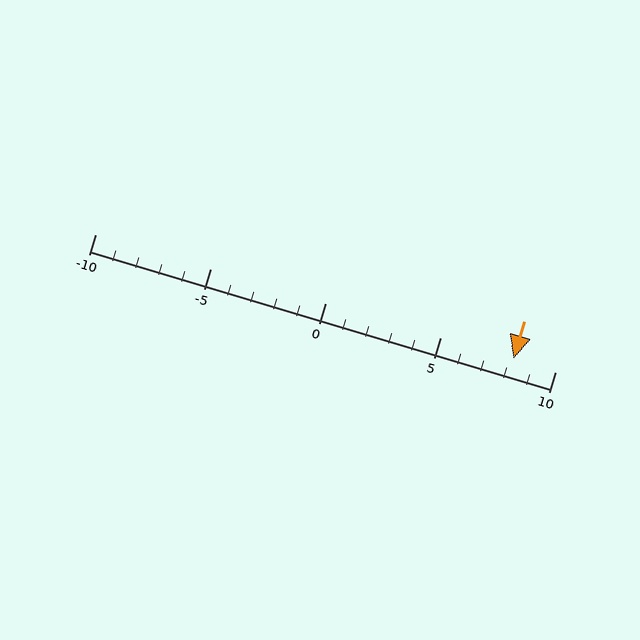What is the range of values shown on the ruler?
The ruler shows values from -10 to 10.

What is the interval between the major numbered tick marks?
The major tick marks are spaced 5 units apart.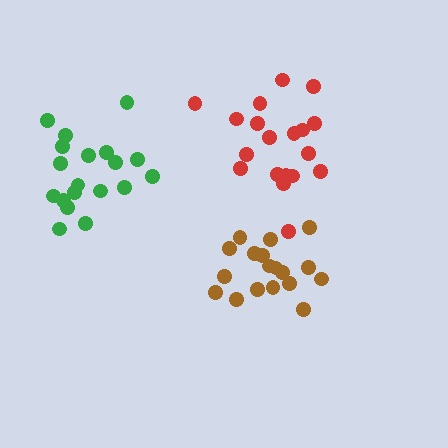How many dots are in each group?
Group 1: 18 dots, Group 2: 19 dots, Group 3: 19 dots (56 total).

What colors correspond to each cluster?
The clusters are colored: brown, red, green.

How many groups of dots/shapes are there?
There are 3 groups.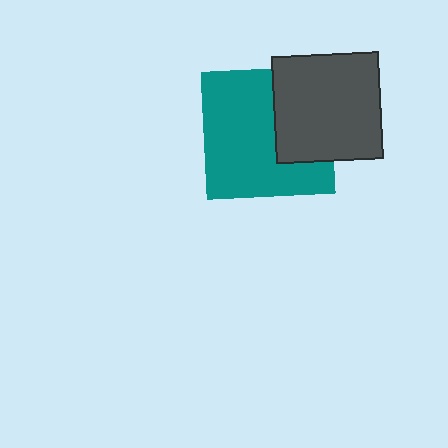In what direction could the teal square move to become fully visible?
The teal square could move left. That would shift it out from behind the dark gray square entirely.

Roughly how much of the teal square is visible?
Most of it is visible (roughly 67%).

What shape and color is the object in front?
The object in front is a dark gray square.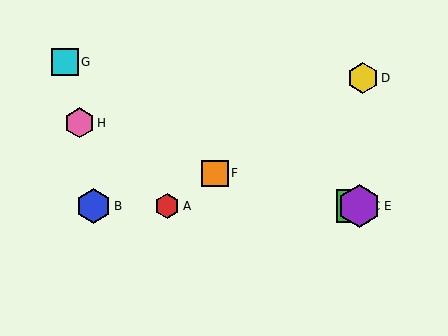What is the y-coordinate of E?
Object E is at y≈206.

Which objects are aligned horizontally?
Objects A, B, C, E are aligned horizontally.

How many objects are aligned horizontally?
4 objects (A, B, C, E) are aligned horizontally.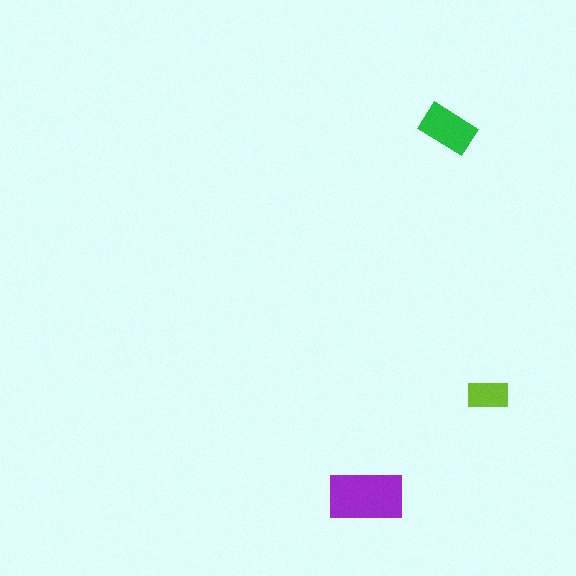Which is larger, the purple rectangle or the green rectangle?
The purple one.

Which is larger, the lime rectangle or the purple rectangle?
The purple one.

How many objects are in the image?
There are 3 objects in the image.